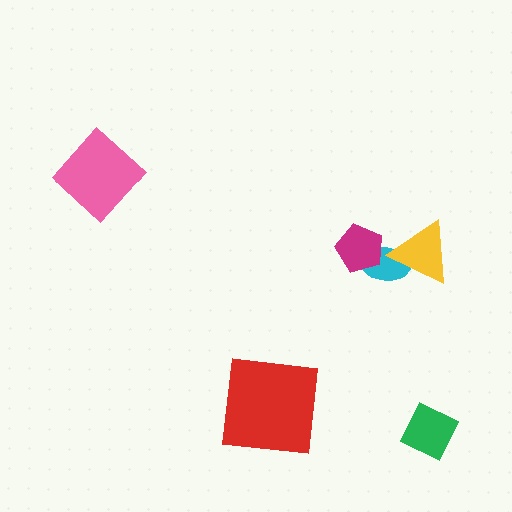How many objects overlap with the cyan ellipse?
2 objects overlap with the cyan ellipse.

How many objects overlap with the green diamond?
0 objects overlap with the green diamond.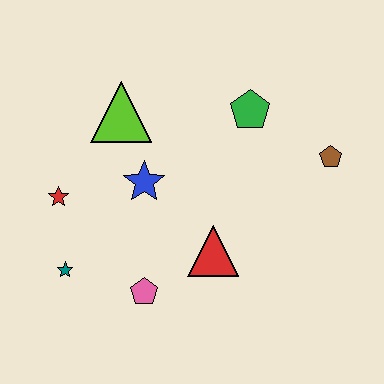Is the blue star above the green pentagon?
No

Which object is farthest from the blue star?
The brown pentagon is farthest from the blue star.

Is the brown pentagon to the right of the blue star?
Yes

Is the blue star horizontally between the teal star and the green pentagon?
Yes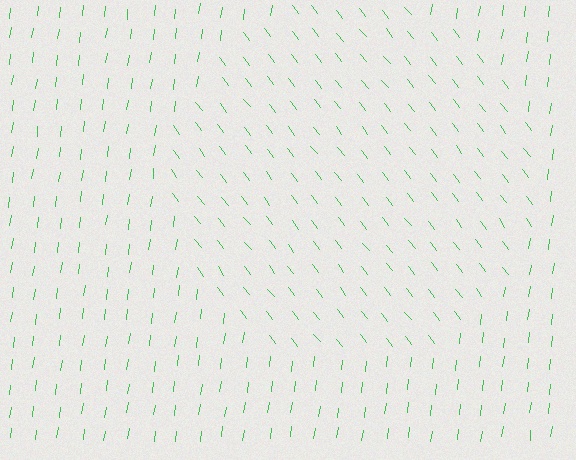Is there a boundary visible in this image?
Yes, there is a texture boundary formed by a change in line orientation.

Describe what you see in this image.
The image is filled with small green line segments. A circle region in the image has lines oriented differently from the surrounding lines, creating a visible texture boundary.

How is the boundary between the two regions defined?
The boundary is defined purely by a change in line orientation (approximately 45 degrees difference). All lines are the same color and thickness.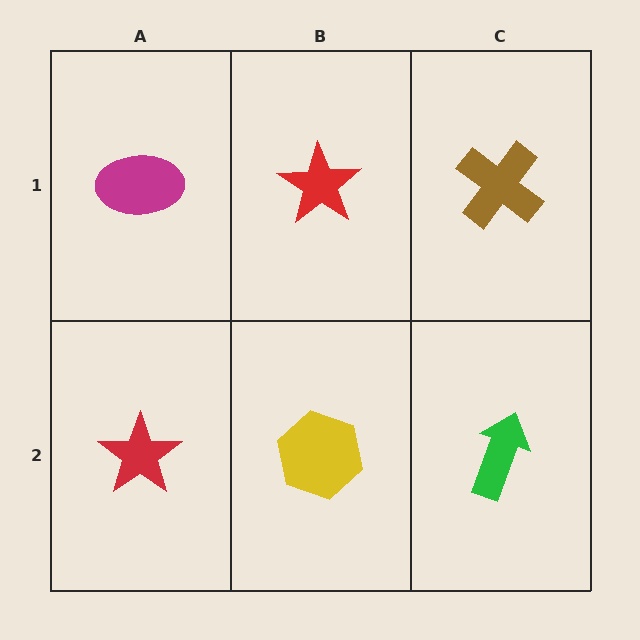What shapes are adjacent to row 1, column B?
A yellow hexagon (row 2, column B), a magenta ellipse (row 1, column A), a brown cross (row 1, column C).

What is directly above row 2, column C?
A brown cross.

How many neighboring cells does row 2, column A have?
2.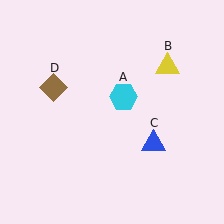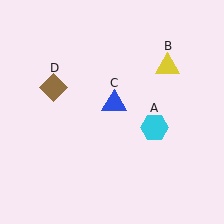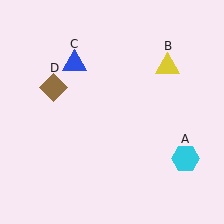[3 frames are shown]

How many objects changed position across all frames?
2 objects changed position: cyan hexagon (object A), blue triangle (object C).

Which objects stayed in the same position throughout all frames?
Yellow triangle (object B) and brown diamond (object D) remained stationary.